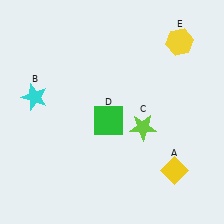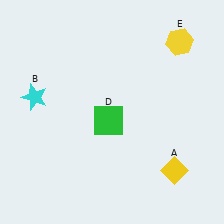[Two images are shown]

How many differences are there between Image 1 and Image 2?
There is 1 difference between the two images.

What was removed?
The lime star (C) was removed in Image 2.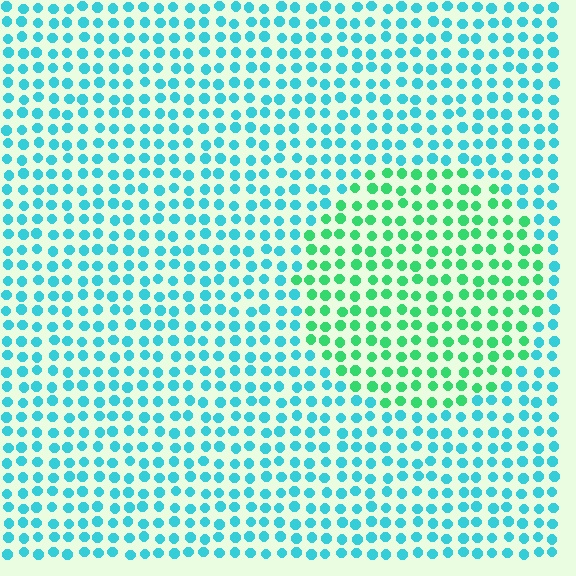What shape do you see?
I see a circle.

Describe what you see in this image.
The image is filled with small cyan elements in a uniform arrangement. A circle-shaped region is visible where the elements are tinted to a slightly different hue, forming a subtle color boundary.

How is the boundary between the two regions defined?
The boundary is defined purely by a slight shift in hue (about 44 degrees). Spacing, size, and orientation are identical on both sides.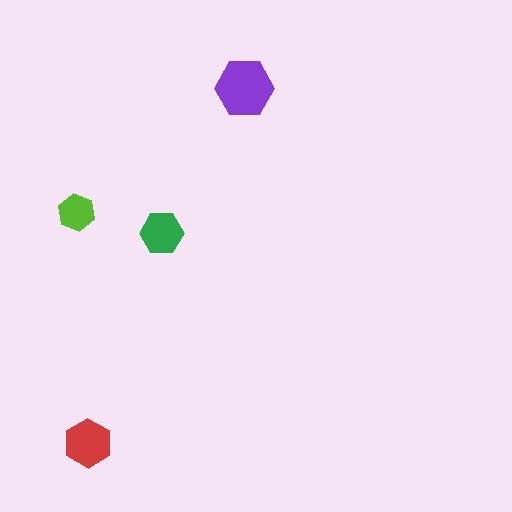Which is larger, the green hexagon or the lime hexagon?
The green one.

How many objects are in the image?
There are 4 objects in the image.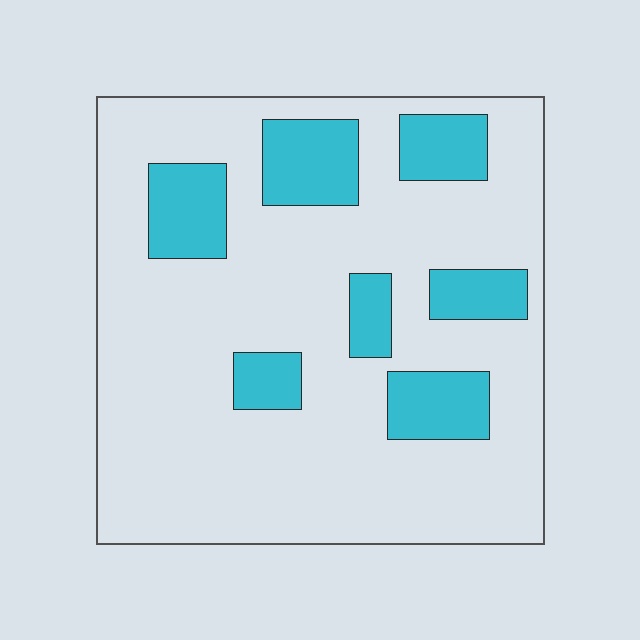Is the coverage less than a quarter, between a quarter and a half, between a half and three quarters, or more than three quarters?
Less than a quarter.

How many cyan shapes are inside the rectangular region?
7.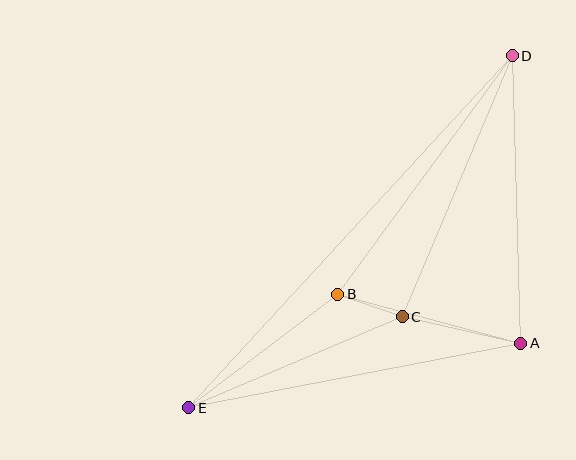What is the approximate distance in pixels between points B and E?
The distance between B and E is approximately 188 pixels.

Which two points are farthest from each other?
Points D and E are farthest from each other.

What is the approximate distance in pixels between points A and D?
The distance between A and D is approximately 288 pixels.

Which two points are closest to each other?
Points B and C are closest to each other.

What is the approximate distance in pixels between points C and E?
The distance between C and E is approximately 232 pixels.